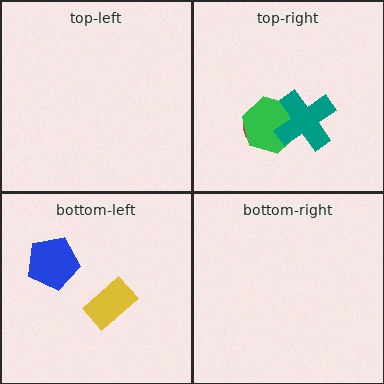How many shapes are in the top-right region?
3.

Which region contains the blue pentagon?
The bottom-left region.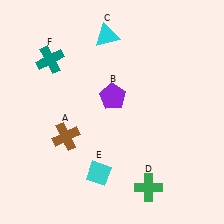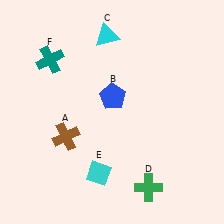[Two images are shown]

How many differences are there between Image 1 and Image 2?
There is 1 difference between the two images.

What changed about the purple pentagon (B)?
In Image 1, B is purple. In Image 2, it changed to blue.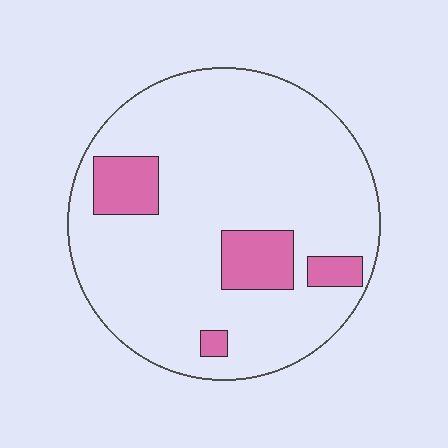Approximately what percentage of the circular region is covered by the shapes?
Approximately 15%.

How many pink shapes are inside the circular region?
4.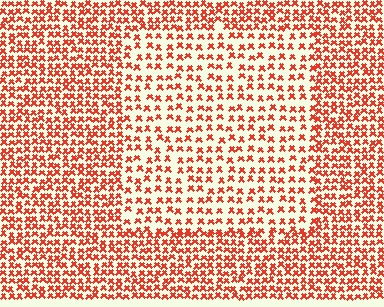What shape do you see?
I see a rectangle.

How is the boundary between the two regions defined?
The boundary is defined by a change in element density (approximately 1.8x ratio). All elements are the same color, size, and shape.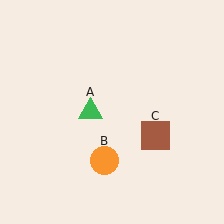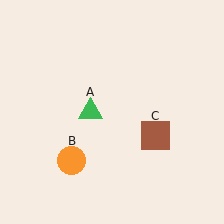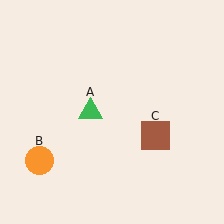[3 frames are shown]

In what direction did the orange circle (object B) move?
The orange circle (object B) moved left.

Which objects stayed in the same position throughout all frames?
Green triangle (object A) and brown square (object C) remained stationary.